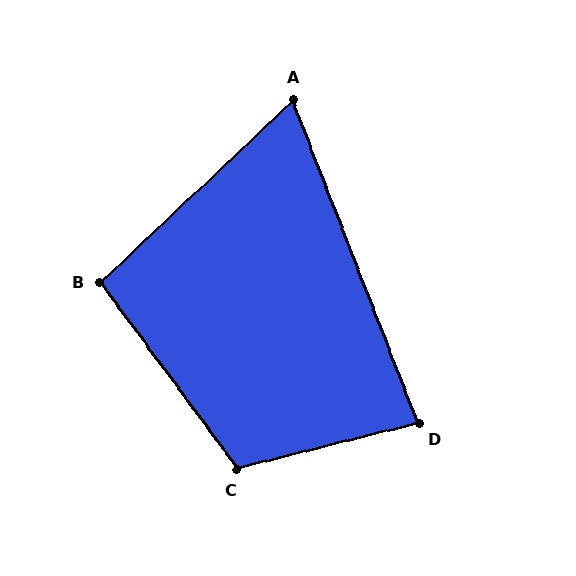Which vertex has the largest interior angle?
C, at approximately 112 degrees.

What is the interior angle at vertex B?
Approximately 97 degrees (obtuse).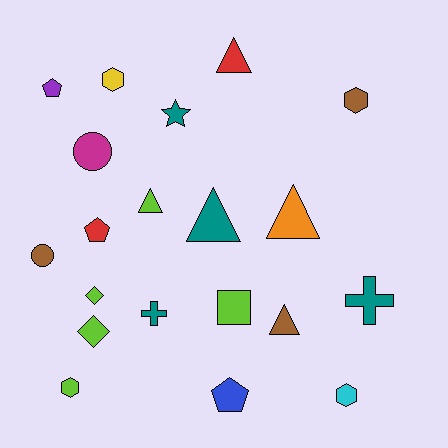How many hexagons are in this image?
There are 4 hexagons.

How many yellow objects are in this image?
There is 1 yellow object.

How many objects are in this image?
There are 20 objects.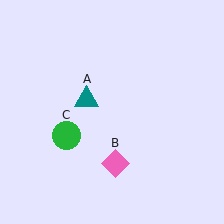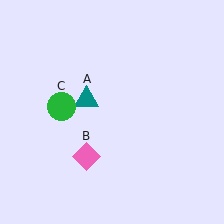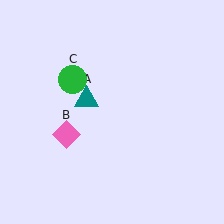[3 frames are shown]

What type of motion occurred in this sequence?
The pink diamond (object B), green circle (object C) rotated clockwise around the center of the scene.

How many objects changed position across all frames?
2 objects changed position: pink diamond (object B), green circle (object C).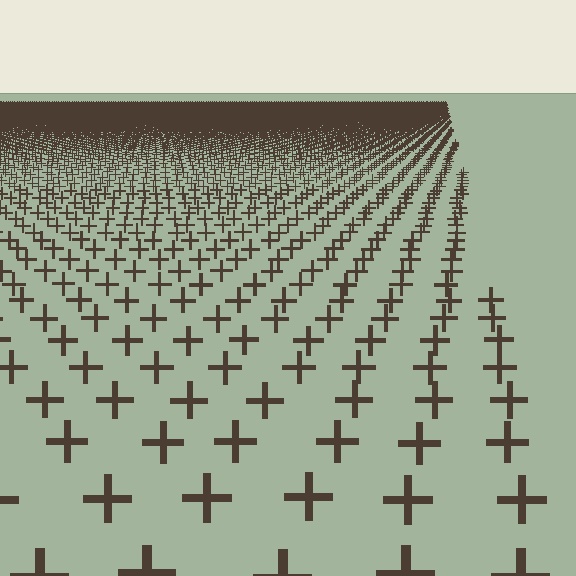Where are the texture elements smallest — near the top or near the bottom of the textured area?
Near the top.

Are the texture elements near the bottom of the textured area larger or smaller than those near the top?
Larger. Near the bottom, elements are closer to the viewer and appear at a bigger on-screen size.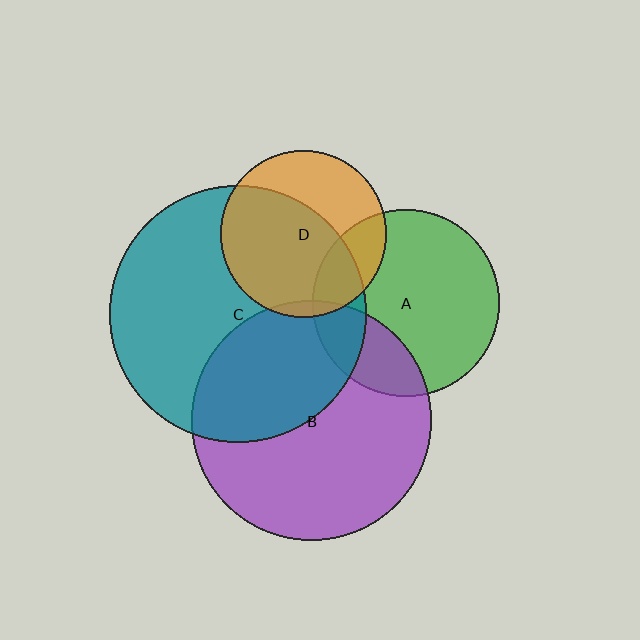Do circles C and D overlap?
Yes.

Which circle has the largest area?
Circle C (teal).